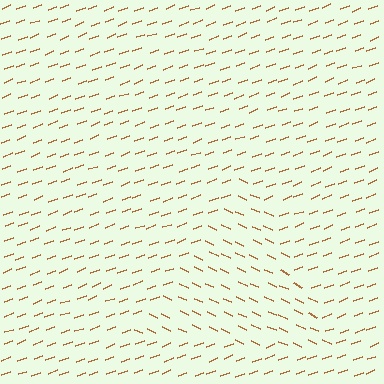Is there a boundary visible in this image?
Yes, there is a texture boundary formed by a change in line orientation.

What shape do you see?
I see a triangle.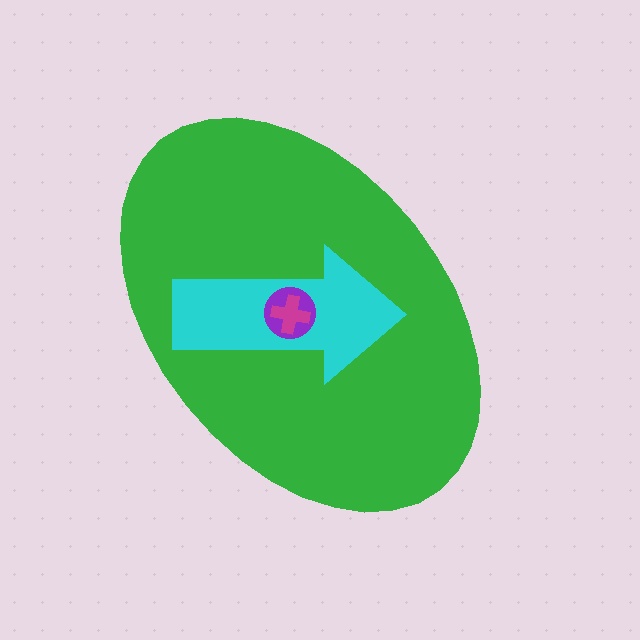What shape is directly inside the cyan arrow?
The purple circle.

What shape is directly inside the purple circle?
The magenta cross.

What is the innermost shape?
The magenta cross.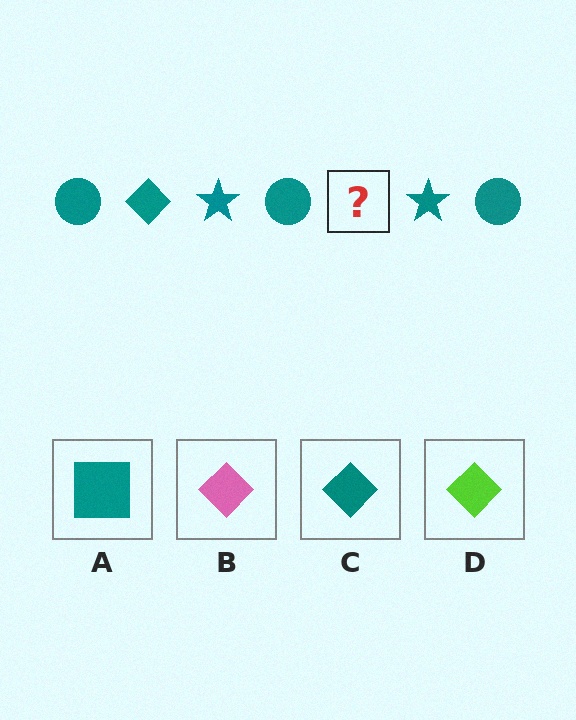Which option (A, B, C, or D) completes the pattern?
C.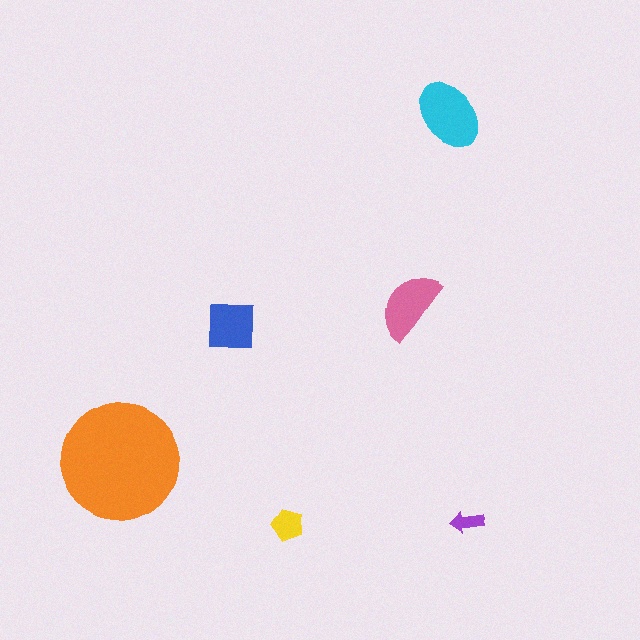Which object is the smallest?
The purple arrow.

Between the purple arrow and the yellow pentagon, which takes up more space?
The yellow pentagon.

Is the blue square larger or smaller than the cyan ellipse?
Smaller.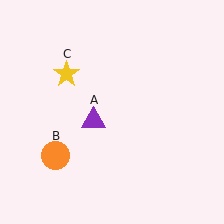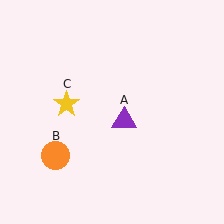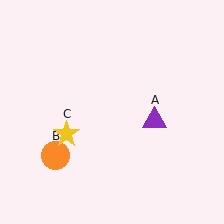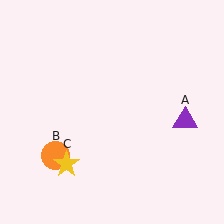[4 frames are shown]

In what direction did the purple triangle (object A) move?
The purple triangle (object A) moved right.